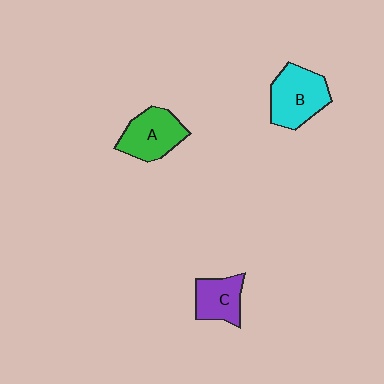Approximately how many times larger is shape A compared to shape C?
Approximately 1.3 times.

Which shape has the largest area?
Shape B (cyan).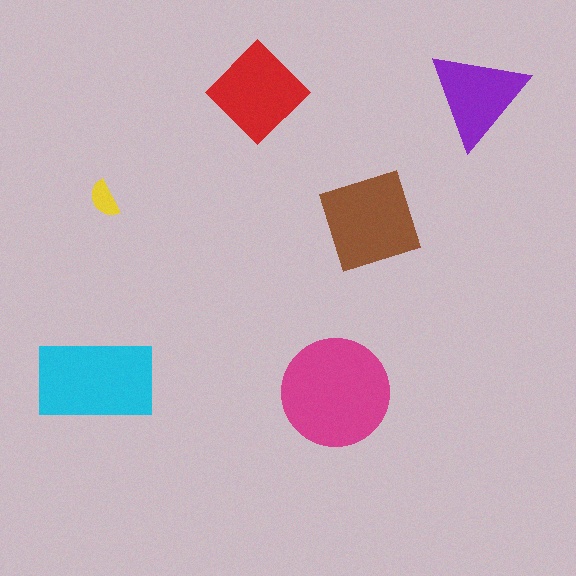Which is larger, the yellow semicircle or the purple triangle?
The purple triangle.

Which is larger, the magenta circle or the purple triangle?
The magenta circle.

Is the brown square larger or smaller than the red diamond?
Larger.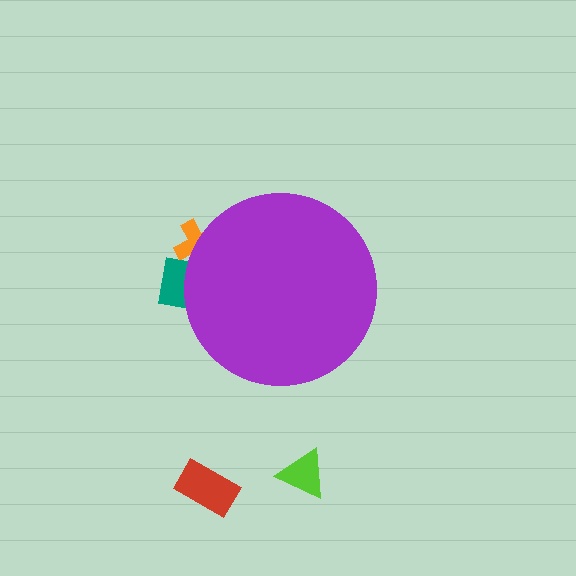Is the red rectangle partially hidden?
No, the red rectangle is fully visible.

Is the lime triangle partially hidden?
No, the lime triangle is fully visible.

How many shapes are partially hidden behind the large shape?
2 shapes are partially hidden.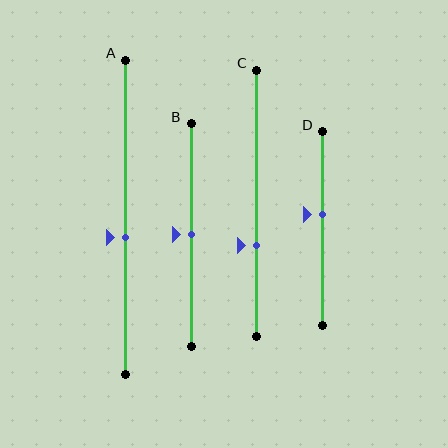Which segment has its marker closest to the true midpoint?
Segment B has its marker closest to the true midpoint.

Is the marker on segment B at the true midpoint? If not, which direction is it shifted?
Yes, the marker on segment B is at the true midpoint.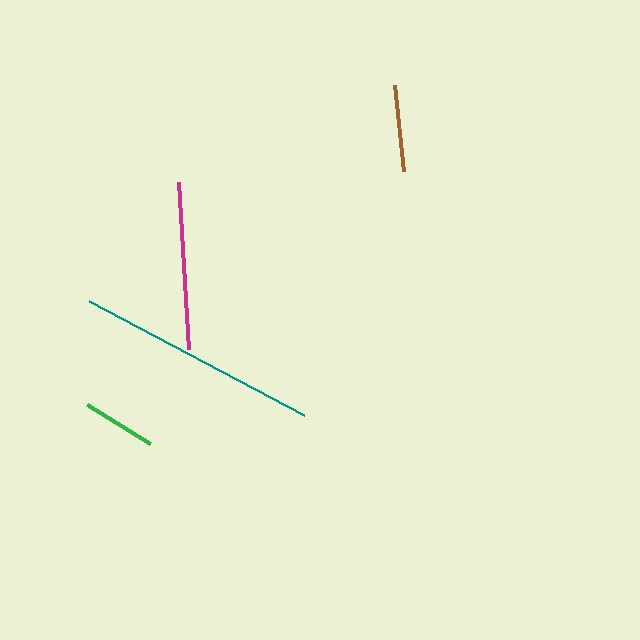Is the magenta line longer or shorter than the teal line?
The teal line is longer than the magenta line.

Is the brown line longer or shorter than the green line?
The brown line is longer than the green line.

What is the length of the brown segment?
The brown segment is approximately 86 pixels long.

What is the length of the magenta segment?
The magenta segment is approximately 168 pixels long.